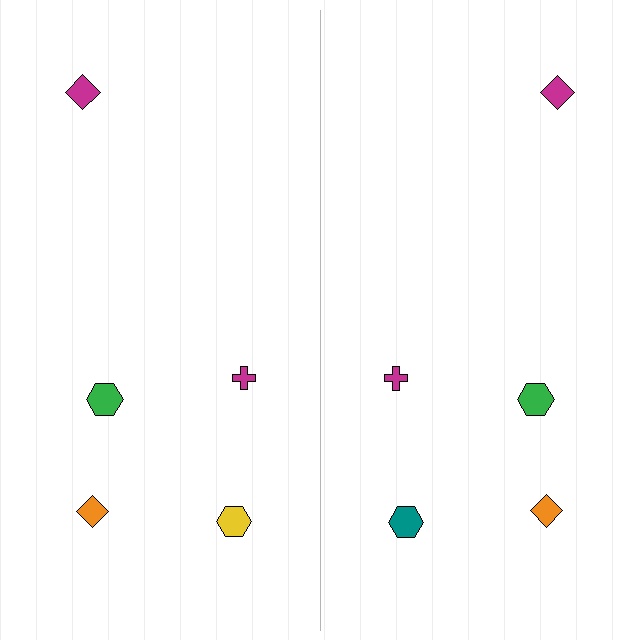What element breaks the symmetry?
The teal hexagon on the right side breaks the symmetry — its mirror counterpart is yellow.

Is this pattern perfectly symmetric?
No, the pattern is not perfectly symmetric. The teal hexagon on the right side breaks the symmetry — its mirror counterpart is yellow.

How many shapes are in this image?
There are 10 shapes in this image.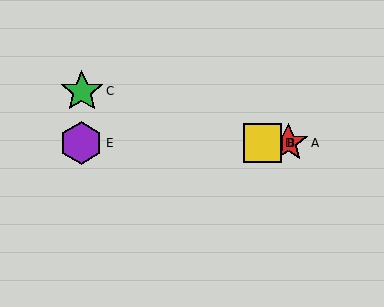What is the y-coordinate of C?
Object C is at y≈91.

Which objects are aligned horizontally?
Objects A, B, D, E are aligned horizontally.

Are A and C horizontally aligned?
No, A is at y≈143 and C is at y≈91.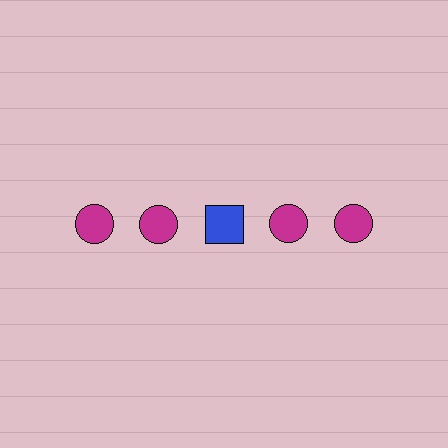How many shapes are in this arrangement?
There are 5 shapes arranged in a grid pattern.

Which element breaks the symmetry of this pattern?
The blue square in the top row, center column breaks the symmetry. All other shapes are magenta circles.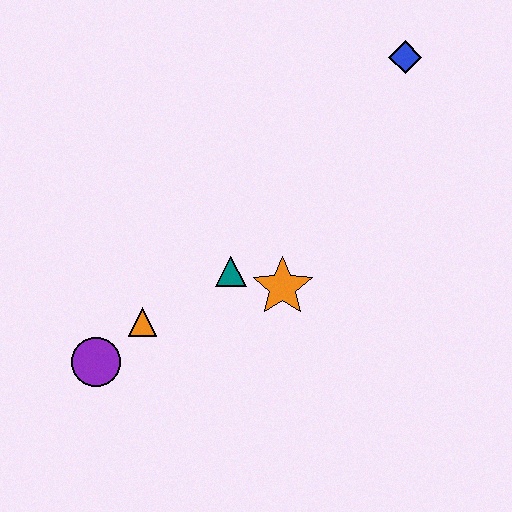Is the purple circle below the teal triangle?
Yes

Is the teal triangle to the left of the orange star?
Yes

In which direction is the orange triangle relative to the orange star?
The orange triangle is to the left of the orange star.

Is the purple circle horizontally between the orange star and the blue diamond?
No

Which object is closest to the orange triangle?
The purple circle is closest to the orange triangle.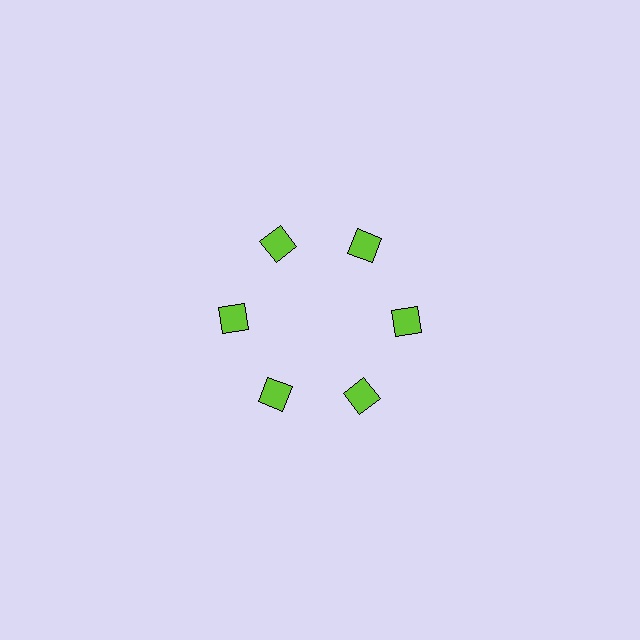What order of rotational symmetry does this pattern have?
This pattern has 6-fold rotational symmetry.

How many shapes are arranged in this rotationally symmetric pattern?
There are 6 shapes, arranged in 6 groups of 1.